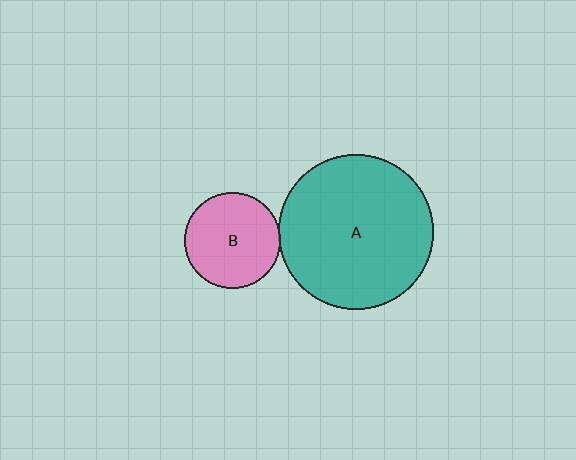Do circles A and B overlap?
Yes.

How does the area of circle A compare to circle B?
Approximately 2.6 times.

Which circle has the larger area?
Circle A (teal).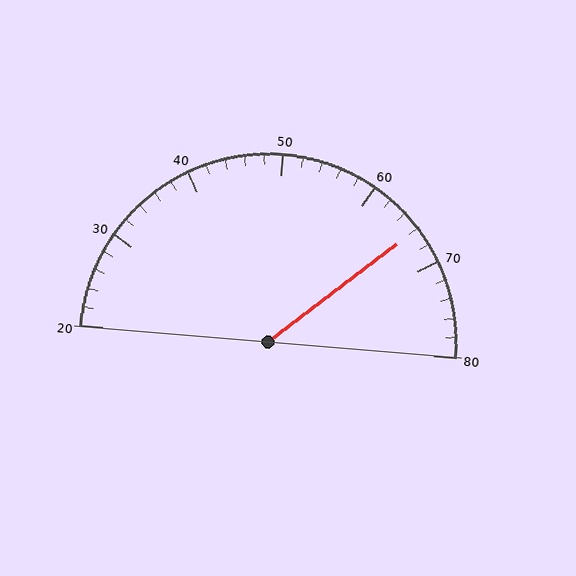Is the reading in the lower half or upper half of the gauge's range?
The reading is in the upper half of the range (20 to 80).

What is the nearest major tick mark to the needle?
The nearest major tick mark is 70.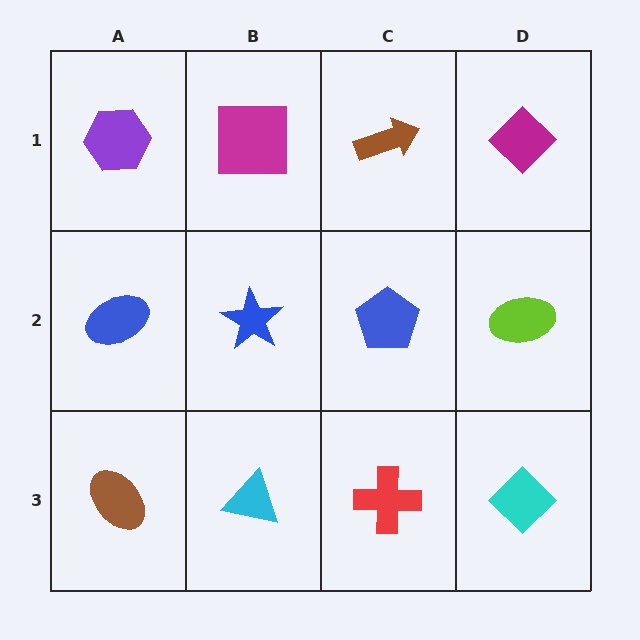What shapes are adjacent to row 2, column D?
A magenta diamond (row 1, column D), a cyan diamond (row 3, column D), a blue pentagon (row 2, column C).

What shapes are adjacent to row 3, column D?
A lime ellipse (row 2, column D), a red cross (row 3, column C).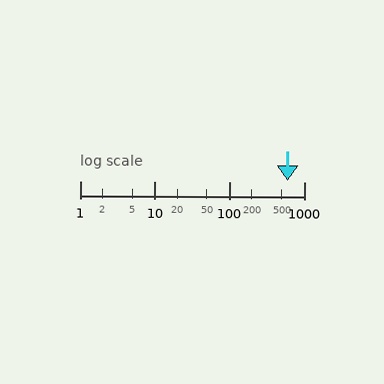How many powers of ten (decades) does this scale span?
The scale spans 3 decades, from 1 to 1000.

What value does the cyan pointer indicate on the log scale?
The pointer indicates approximately 600.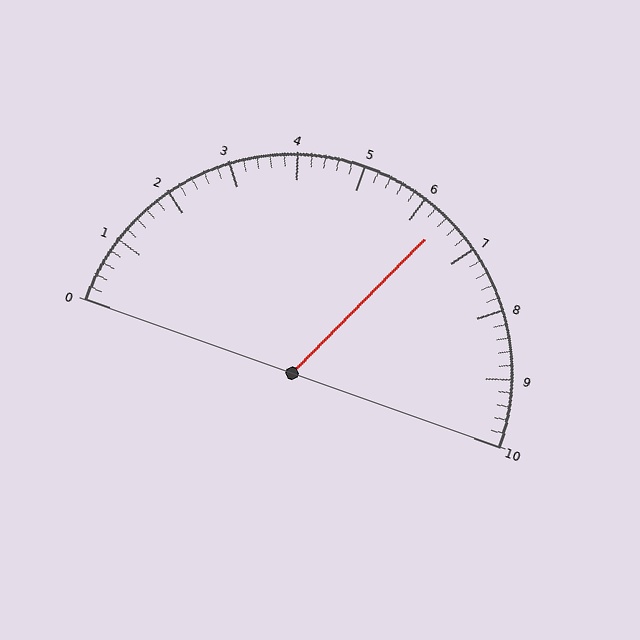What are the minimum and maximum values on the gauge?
The gauge ranges from 0 to 10.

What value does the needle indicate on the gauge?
The needle indicates approximately 6.4.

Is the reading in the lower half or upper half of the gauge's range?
The reading is in the upper half of the range (0 to 10).